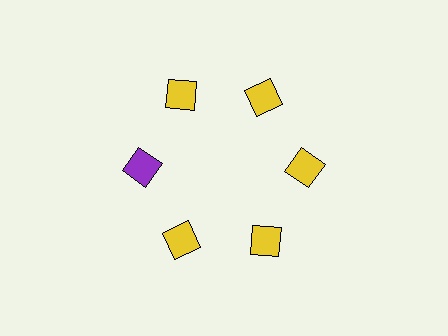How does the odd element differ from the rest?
It has a different color: purple instead of yellow.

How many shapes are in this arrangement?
There are 6 shapes arranged in a ring pattern.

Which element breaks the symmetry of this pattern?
The purple diamond at roughly the 9 o'clock position breaks the symmetry. All other shapes are yellow diamonds.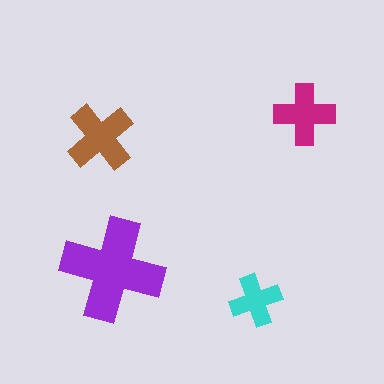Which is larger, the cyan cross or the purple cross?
The purple one.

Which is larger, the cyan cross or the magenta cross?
The magenta one.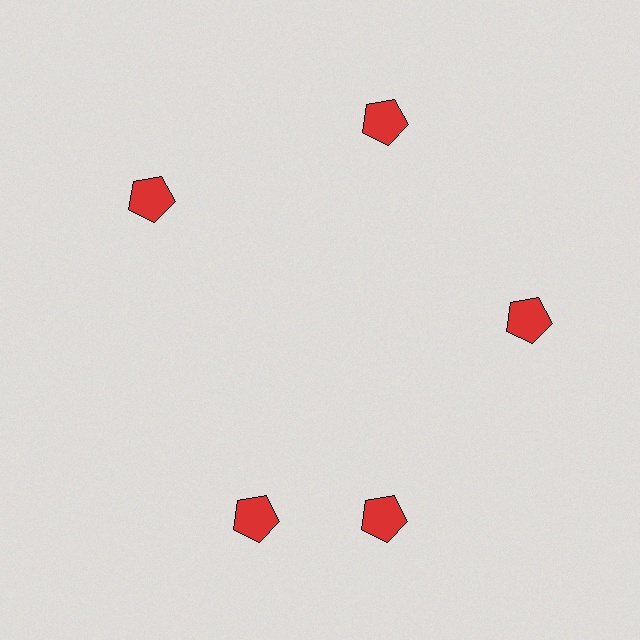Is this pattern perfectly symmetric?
No. The 5 red pentagons are arranged in a ring, but one element near the 8 o'clock position is rotated out of alignment along the ring, breaking the 5-fold rotational symmetry.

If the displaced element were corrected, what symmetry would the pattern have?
It would have 5-fold rotational symmetry — the pattern would map onto itself every 72 degrees.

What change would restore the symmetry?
The symmetry would be restored by rotating it back into even spacing with its neighbors so that all 5 pentagons sit at equal angles and equal distance from the center.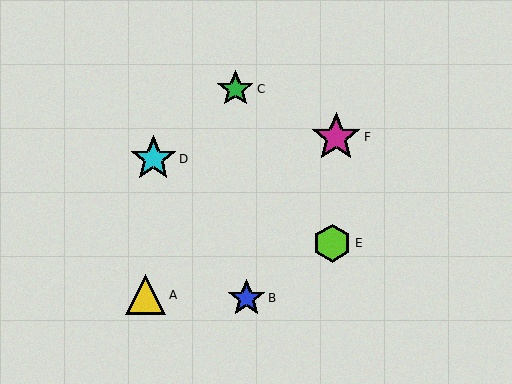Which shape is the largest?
The magenta star (labeled F) is the largest.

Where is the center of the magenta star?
The center of the magenta star is at (336, 137).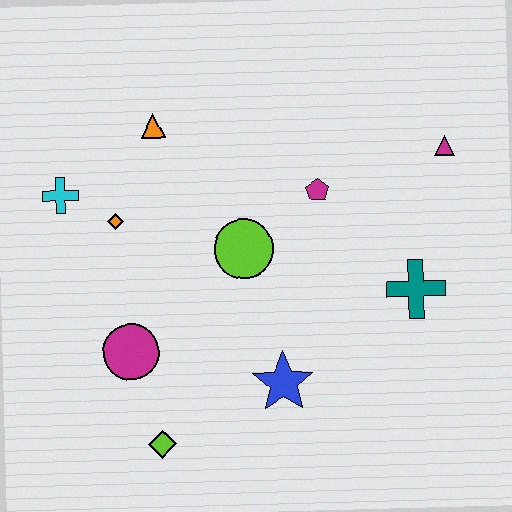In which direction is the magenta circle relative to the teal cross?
The magenta circle is to the left of the teal cross.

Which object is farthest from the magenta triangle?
The lime diamond is farthest from the magenta triangle.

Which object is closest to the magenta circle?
The lime diamond is closest to the magenta circle.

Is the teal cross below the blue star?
No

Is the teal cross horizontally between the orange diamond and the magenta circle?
No